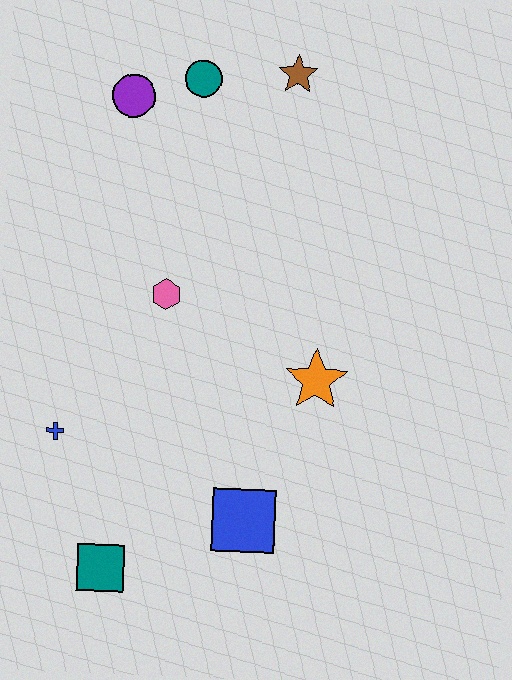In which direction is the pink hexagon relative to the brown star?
The pink hexagon is below the brown star.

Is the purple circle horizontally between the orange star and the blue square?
No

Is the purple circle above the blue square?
Yes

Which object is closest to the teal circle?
The purple circle is closest to the teal circle.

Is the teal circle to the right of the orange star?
No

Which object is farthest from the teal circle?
The teal square is farthest from the teal circle.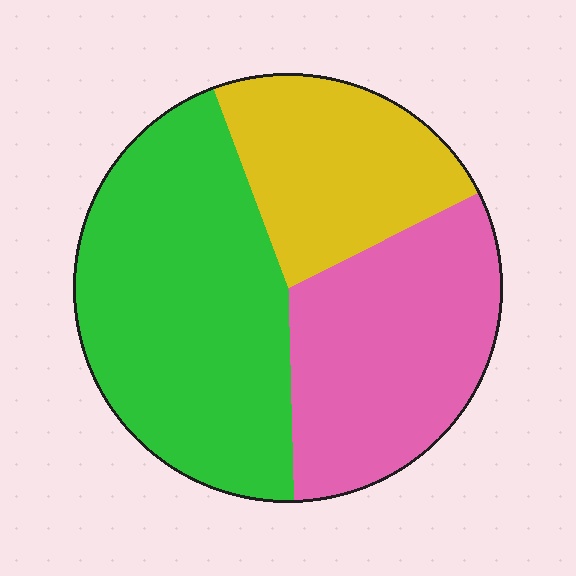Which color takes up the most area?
Green, at roughly 45%.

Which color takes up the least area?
Yellow, at roughly 25%.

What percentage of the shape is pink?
Pink covers around 30% of the shape.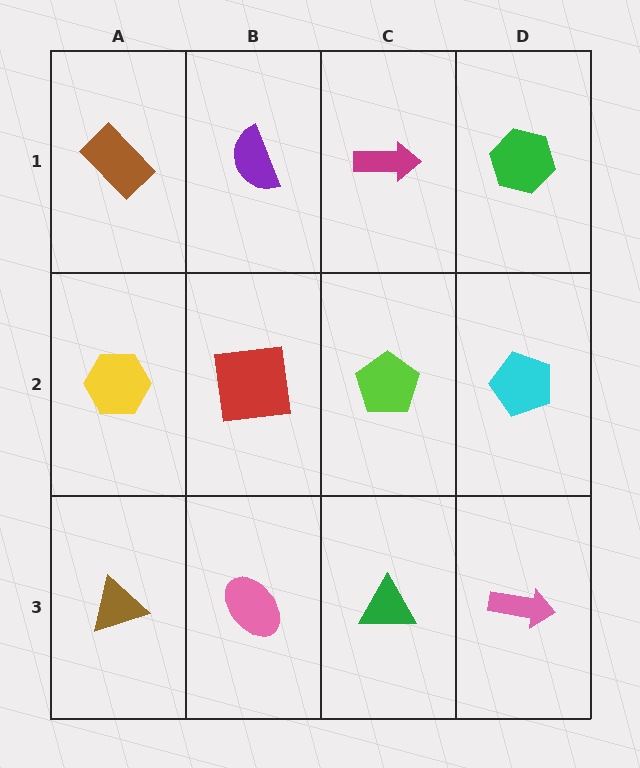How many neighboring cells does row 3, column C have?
3.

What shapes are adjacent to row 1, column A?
A yellow hexagon (row 2, column A), a purple semicircle (row 1, column B).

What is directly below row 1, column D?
A cyan pentagon.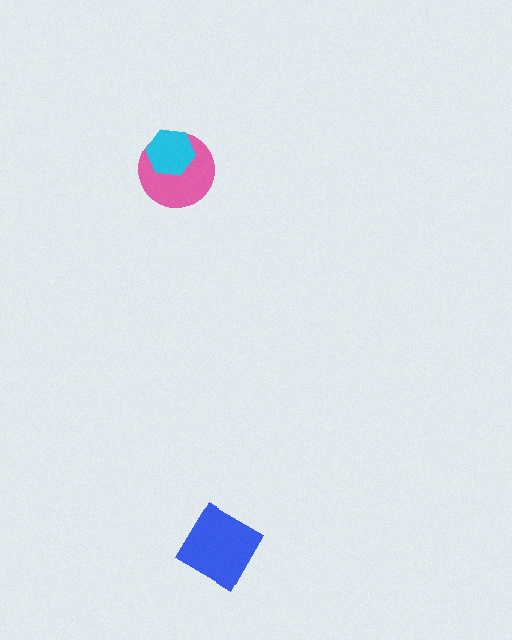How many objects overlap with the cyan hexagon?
1 object overlaps with the cyan hexagon.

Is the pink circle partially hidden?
Yes, it is partially covered by another shape.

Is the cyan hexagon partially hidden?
No, no other shape covers it.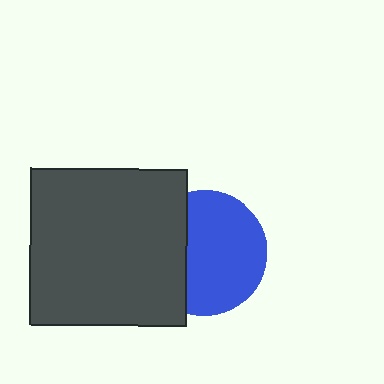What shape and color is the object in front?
The object in front is a dark gray square.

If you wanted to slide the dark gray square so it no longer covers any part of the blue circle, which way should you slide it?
Slide it left — that is the most direct way to separate the two shapes.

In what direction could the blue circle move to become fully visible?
The blue circle could move right. That would shift it out from behind the dark gray square entirely.